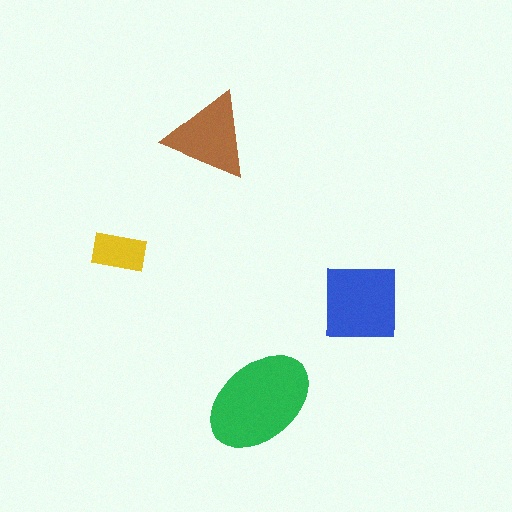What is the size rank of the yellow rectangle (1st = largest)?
4th.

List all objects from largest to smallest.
The green ellipse, the blue square, the brown triangle, the yellow rectangle.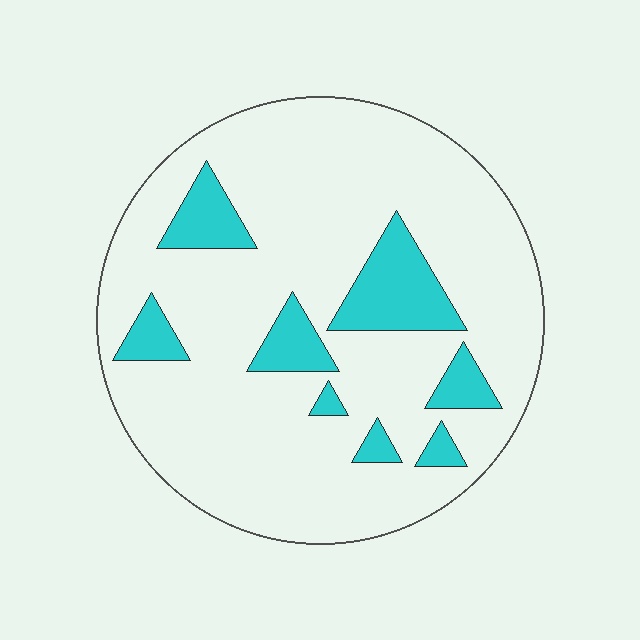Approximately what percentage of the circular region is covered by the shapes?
Approximately 15%.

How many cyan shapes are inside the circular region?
8.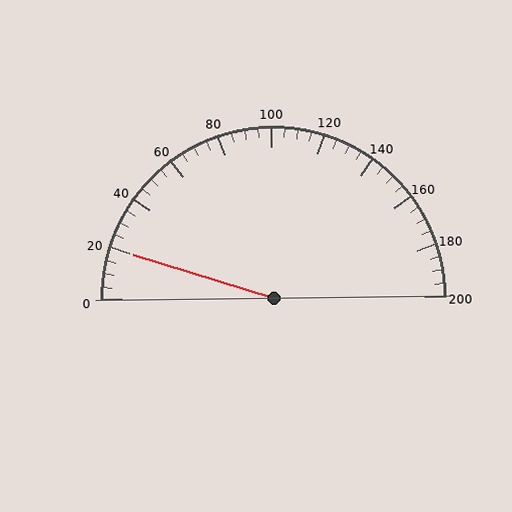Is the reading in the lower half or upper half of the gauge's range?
The reading is in the lower half of the range (0 to 200).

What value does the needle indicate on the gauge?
The needle indicates approximately 20.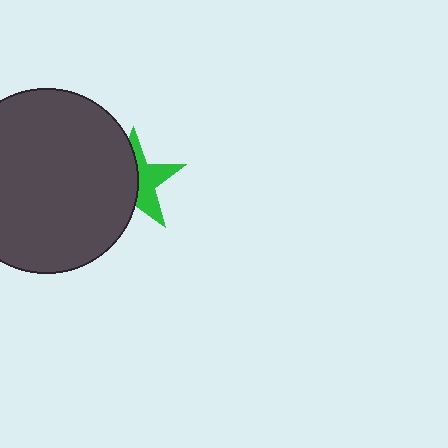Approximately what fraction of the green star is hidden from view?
Roughly 56% of the green star is hidden behind the dark gray circle.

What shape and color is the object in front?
The object in front is a dark gray circle.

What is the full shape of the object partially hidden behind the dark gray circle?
The partially hidden object is a green star.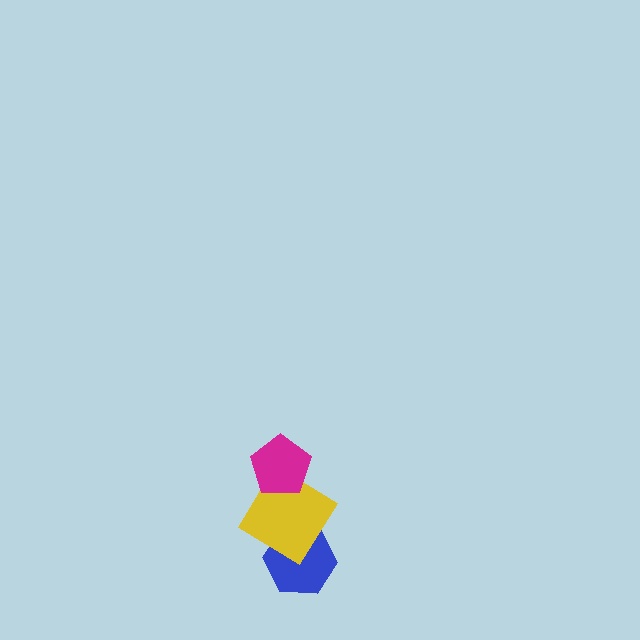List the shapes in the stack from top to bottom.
From top to bottom: the magenta pentagon, the yellow diamond, the blue hexagon.